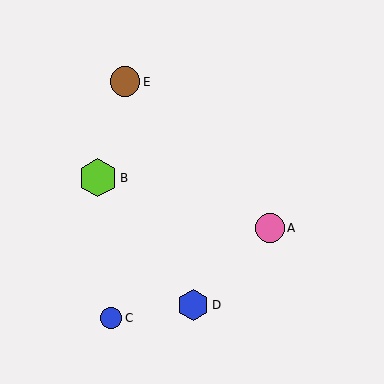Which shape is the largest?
The lime hexagon (labeled B) is the largest.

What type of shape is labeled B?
Shape B is a lime hexagon.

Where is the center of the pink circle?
The center of the pink circle is at (270, 228).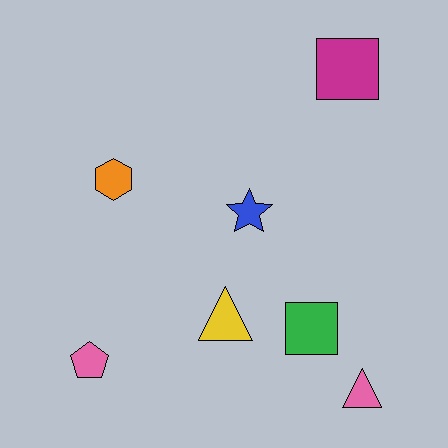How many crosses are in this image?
There are no crosses.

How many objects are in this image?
There are 7 objects.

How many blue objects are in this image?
There is 1 blue object.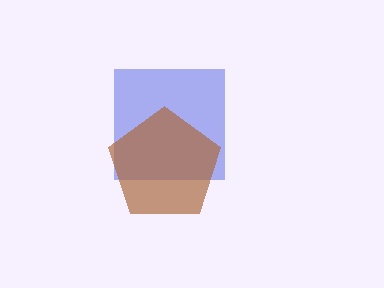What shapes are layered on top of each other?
The layered shapes are: a blue square, a brown pentagon.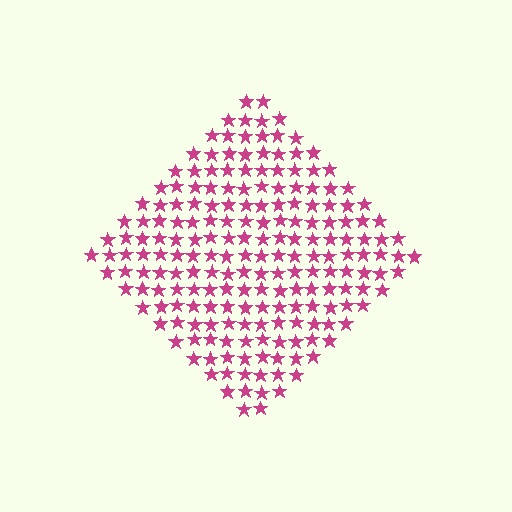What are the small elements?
The small elements are stars.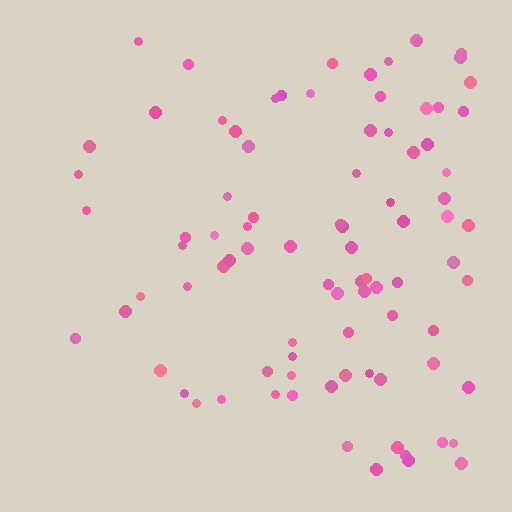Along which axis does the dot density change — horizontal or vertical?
Horizontal.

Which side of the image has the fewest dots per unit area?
The left.